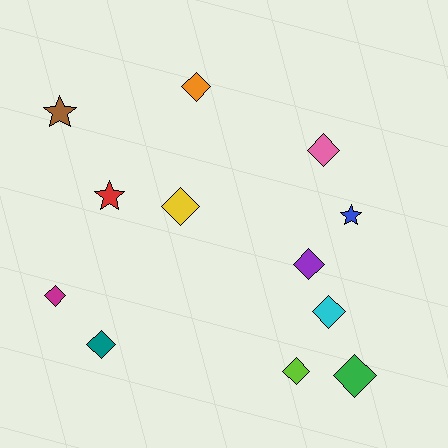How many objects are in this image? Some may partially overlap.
There are 12 objects.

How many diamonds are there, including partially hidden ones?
There are 9 diamonds.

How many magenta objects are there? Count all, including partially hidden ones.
There is 1 magenta object.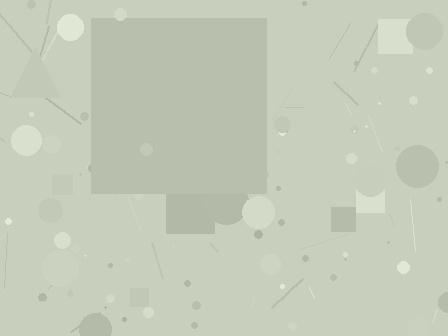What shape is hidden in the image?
A square is hidden in the image.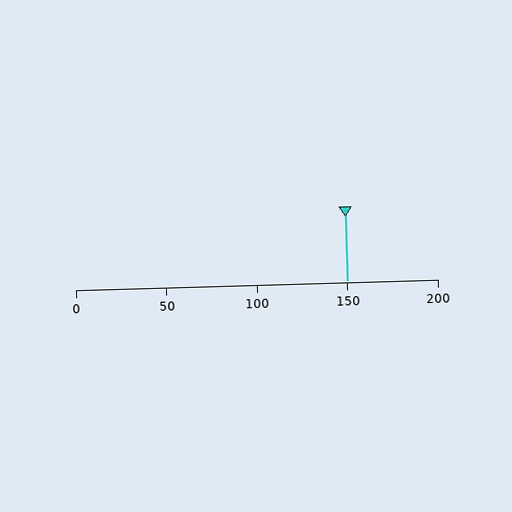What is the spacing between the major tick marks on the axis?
The major ticks are spaced 50 apart.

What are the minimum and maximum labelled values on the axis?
The axis runs from 0 to 200.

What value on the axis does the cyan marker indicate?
The marker indicates approximately 150.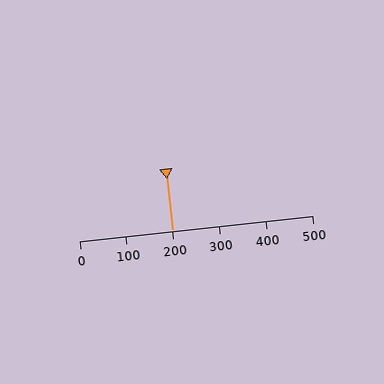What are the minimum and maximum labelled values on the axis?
The axis runs from 0 to 500.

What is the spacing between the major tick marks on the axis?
The major ticks are spaced 100 apart.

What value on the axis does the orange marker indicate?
The marker indicates approximately 200.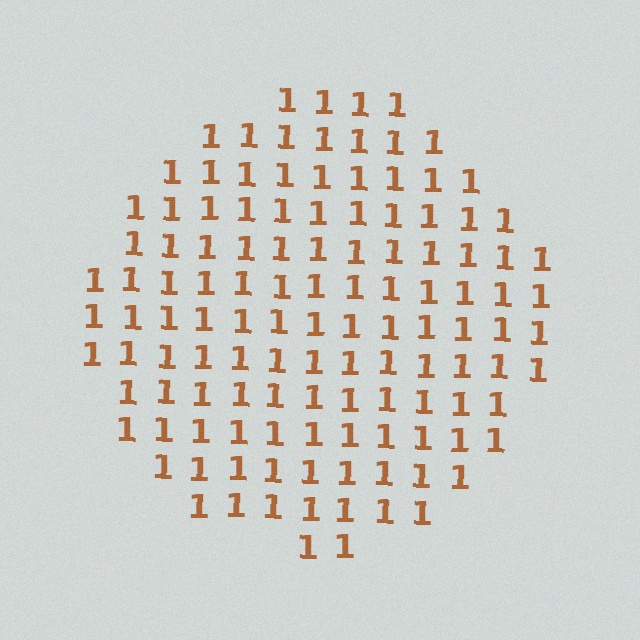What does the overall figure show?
The overall figure shows a circle.